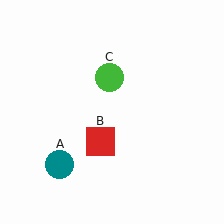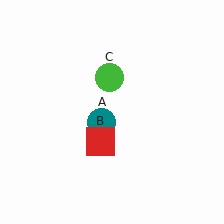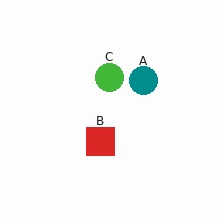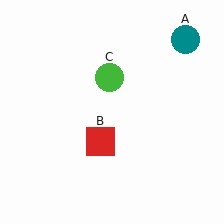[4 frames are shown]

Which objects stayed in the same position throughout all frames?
Red square (object B) and green circle (object C) remained stationary.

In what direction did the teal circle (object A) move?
The teal circle (object A) moved up and to the right.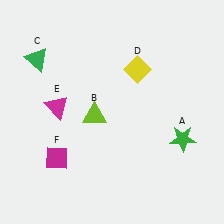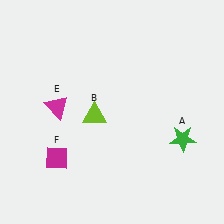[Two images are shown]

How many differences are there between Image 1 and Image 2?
There are 2 differences between the two images.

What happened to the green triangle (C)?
The green triangle (C) was removed in Image 2. It was in the top-left area of Image 1.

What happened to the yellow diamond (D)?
The yellow diamond (D) was removed in Image 2. It was in the top-right area of Image 1.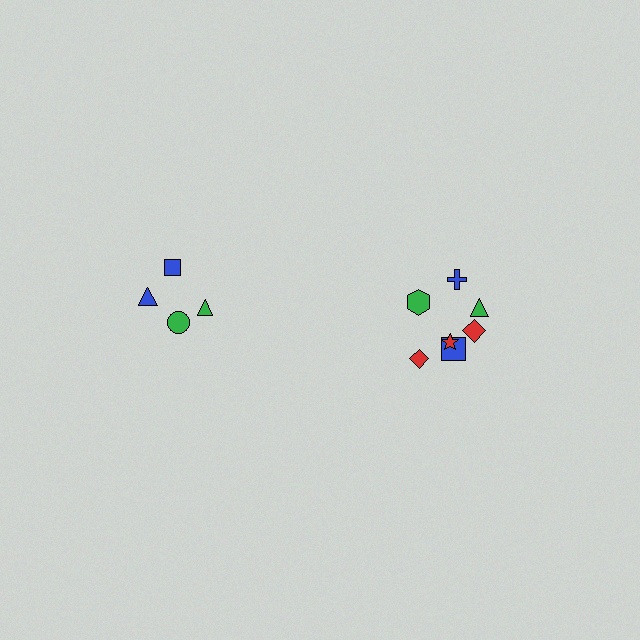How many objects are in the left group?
There are 4 objects.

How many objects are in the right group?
There are 7 objects.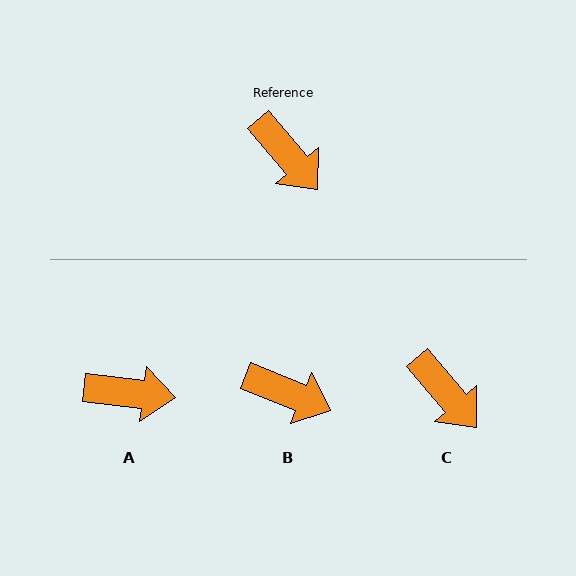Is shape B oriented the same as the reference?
No, it is off by about 28 degrees.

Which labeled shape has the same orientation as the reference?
C.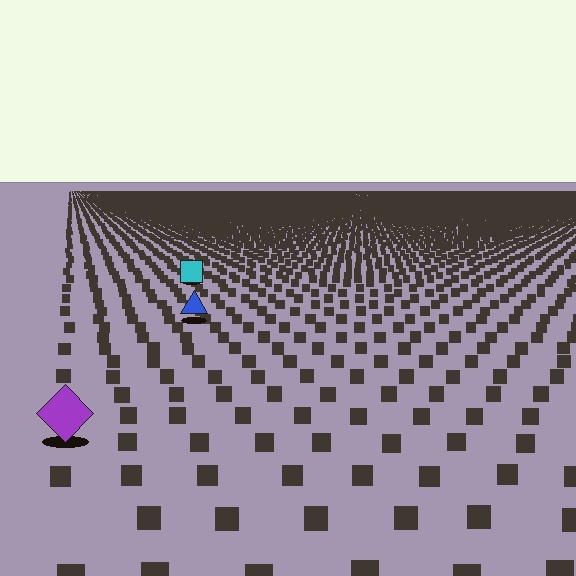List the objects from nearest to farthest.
From nearest to farthest: the purple diamond, the blue triangle, the cyan square.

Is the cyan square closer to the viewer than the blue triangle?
No. The blue triangle is closer — you can tell from the texture gradient: the ground texture is coarser near it.